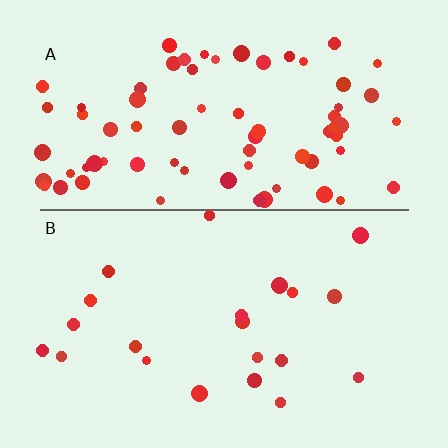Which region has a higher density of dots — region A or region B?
A (the top).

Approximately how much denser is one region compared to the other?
Approximately 3.5× — region A over region B.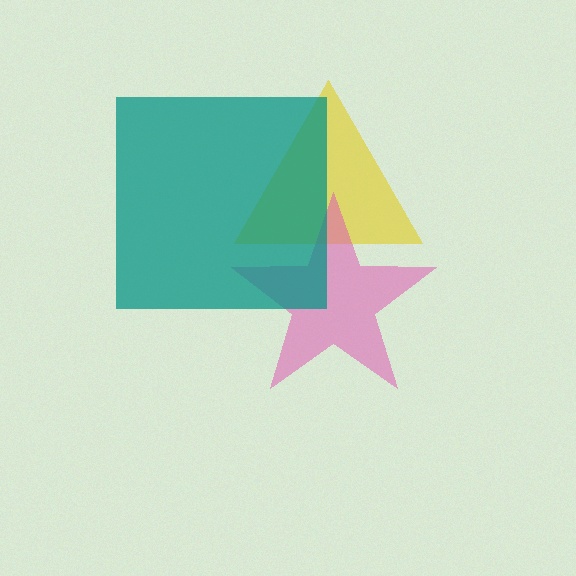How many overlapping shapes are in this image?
There are 3 overlapping shapes in the image.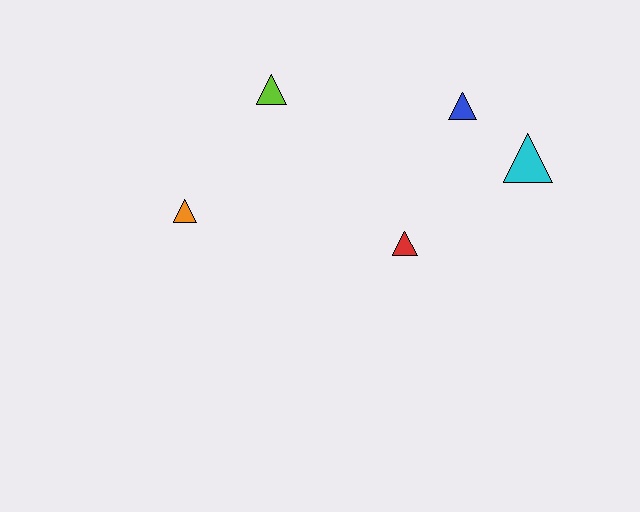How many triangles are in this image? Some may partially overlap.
There are 5 triangles.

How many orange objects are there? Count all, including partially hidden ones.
There is 1 orange object.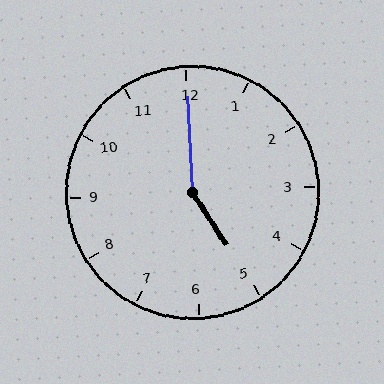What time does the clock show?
5:00.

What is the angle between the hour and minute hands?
Approximately 150 degrees.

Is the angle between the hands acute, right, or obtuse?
It is obtuse.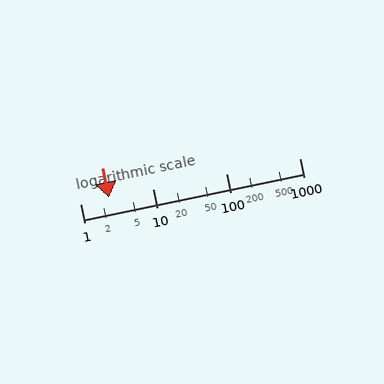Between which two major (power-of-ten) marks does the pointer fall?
The pointer is between 1 and 10.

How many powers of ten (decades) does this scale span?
The scale spans 3 decades, from 1 to 1000.